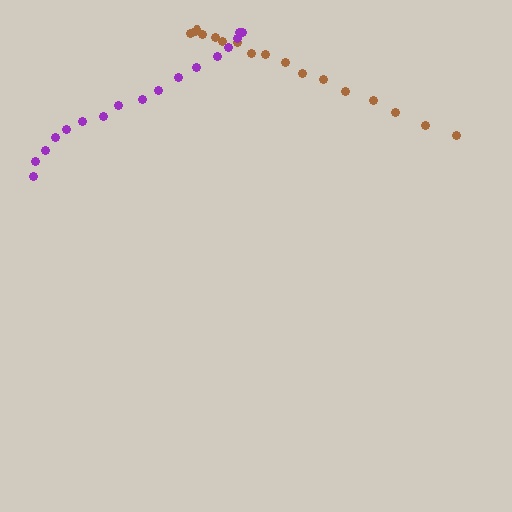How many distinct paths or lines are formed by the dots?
There are 2 distinct paths.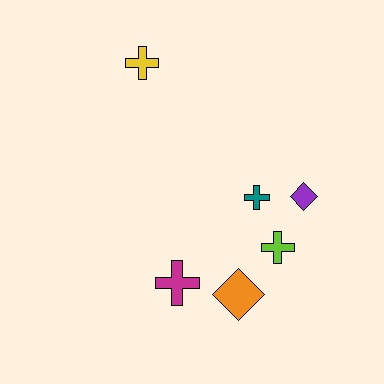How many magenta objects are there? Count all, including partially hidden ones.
There is 1 magenta object.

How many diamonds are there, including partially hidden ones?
There are 2 diamonds.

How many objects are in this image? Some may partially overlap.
There are 6 objects.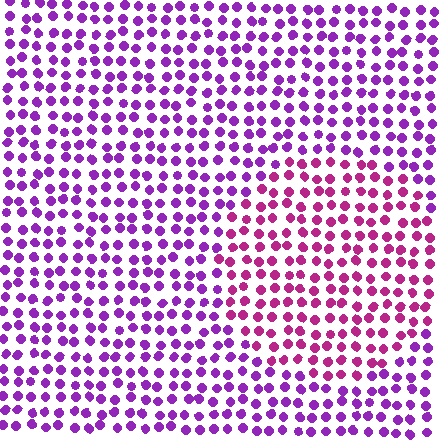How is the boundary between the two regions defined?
The boundary is defined purely by a slight shift in hue (about 36 degrees). Spacing, size, and orientation are identical on both sides.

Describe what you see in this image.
The image is filled with small purple elements in a uniform arrangement. A circle-shaped region is visible where the elements are tinted to a slightly different hue, forming a subtle color boundary.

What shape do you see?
I see a circle.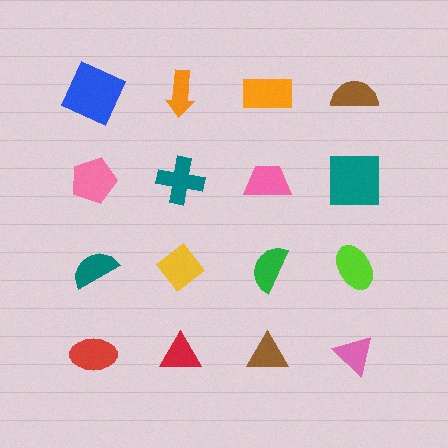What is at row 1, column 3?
An orange rectangle.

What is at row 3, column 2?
A yellow diamond.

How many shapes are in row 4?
4 shapes.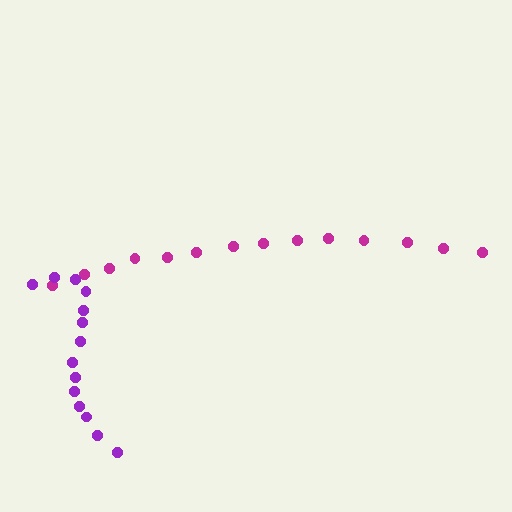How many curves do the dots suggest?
There are 2 distinct paths.